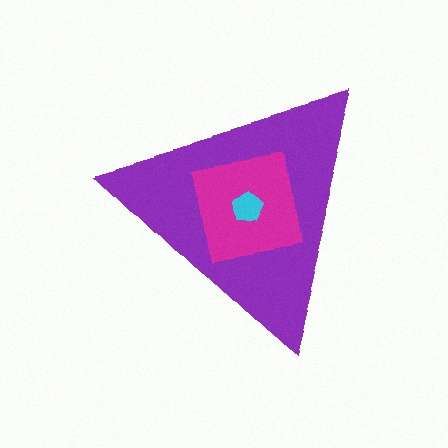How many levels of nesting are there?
3.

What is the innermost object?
The cyan pentagon.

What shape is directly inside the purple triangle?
The magenta square.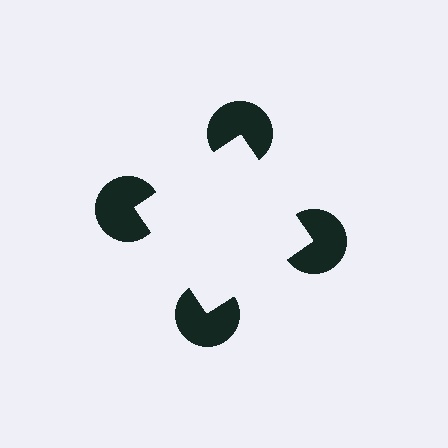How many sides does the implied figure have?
4 sides.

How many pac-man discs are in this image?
There are 4 — one at each vertex of the illusory square.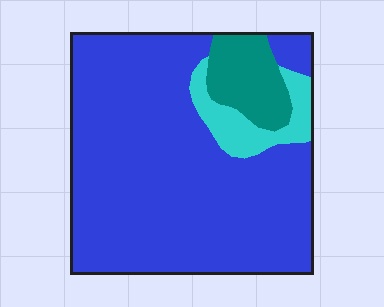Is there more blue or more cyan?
Blue.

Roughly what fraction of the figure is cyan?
Cyan covers roughly 10% of the figure.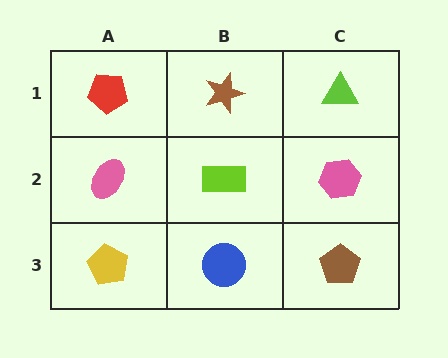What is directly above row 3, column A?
A pink ellipse.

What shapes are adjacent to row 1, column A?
A pink ellipse (row 2, column A), a brown star (row 1, column B).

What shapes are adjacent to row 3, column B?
A lime rectangle (row 2, column B), a yellow pentagon (row 3, column A), a brown pentagon (row 3, column C).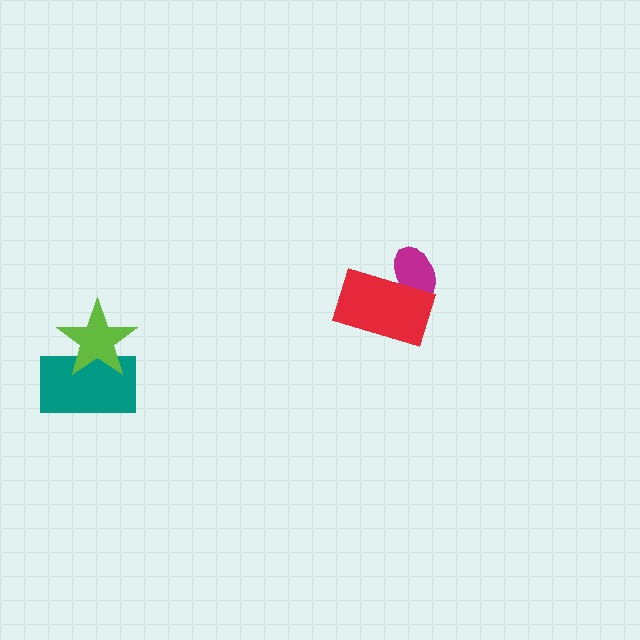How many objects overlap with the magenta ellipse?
1 object overlaps with the magenta ellipse.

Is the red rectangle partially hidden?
No, no other shape covers it.